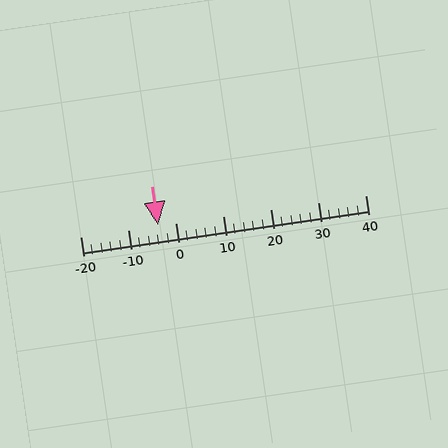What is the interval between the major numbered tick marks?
The major tick marks are spaced 10 units apart.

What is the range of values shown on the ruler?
The ruler shows values from -20 to 40.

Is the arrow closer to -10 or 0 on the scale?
The arrow is closer to 0.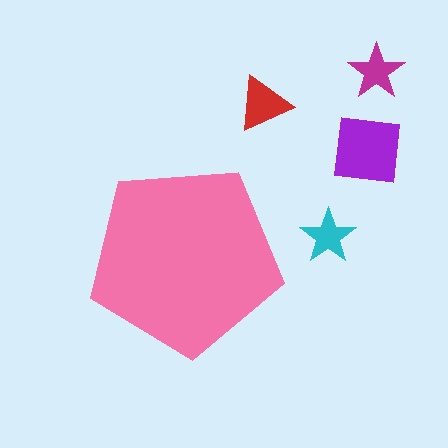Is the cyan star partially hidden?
No, the cyan star is fully visible.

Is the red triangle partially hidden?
No, the red triangle is fully visible.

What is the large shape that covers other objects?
A pink pentagon.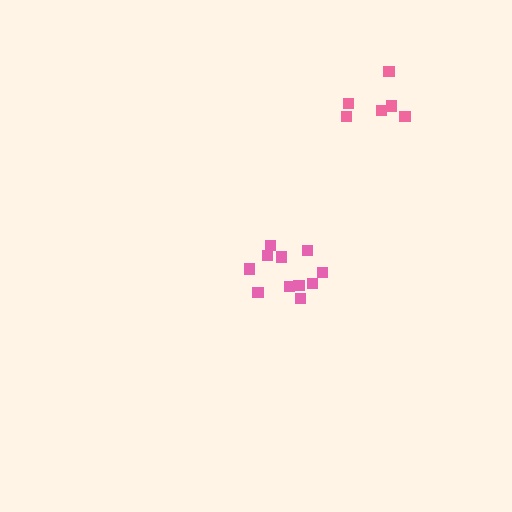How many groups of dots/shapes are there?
There are 2 groups.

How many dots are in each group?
Group 1: 6 dots, Group 2: 11 dots (17 total).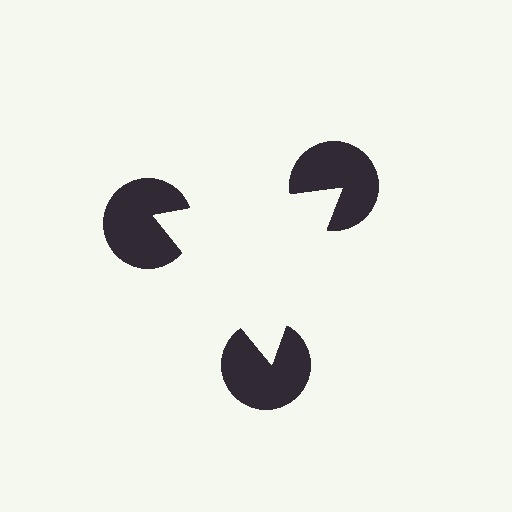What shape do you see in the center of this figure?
An illusory triangle — its edges are inferred from the aligned wedge cuts in the pac-man discs, not physically drawn.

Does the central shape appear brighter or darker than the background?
It typically appears slightly brighter than the background, even though no actual brightness change is drawn.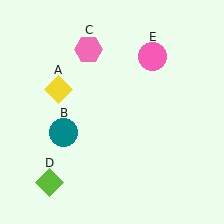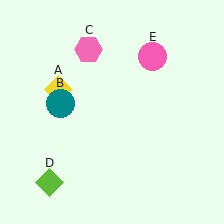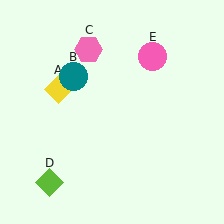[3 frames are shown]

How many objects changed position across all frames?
1 object changed position: teal circle (object B).